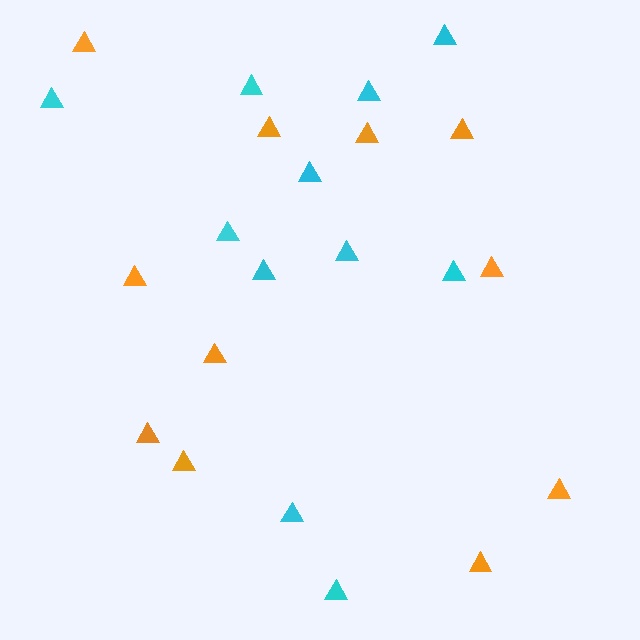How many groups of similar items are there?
There are 2 groups: one group of cyan triangles (11) and one group of orange triangles (11).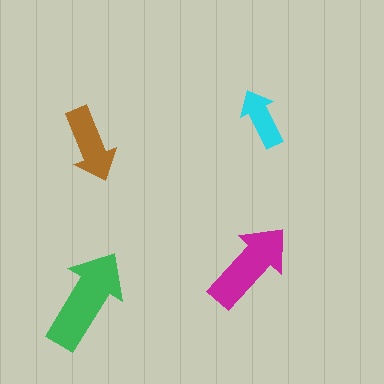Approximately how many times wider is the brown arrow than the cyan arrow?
About 1.5 times wider.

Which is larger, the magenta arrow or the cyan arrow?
The magenta one.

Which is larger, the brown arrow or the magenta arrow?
The magenta one.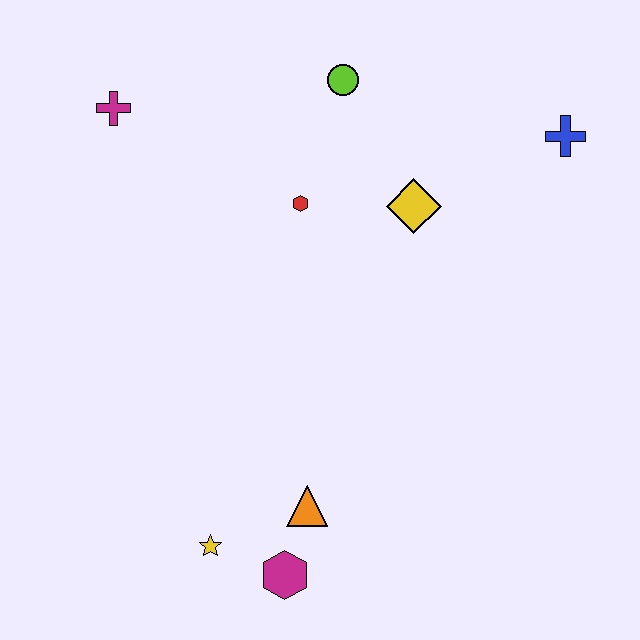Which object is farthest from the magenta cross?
The magenta hexagon is farthest from the magenta cross.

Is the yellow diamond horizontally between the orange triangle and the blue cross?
Yes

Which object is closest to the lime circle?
The red hexagon is closest to the lime circle.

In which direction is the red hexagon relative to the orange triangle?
The red hexagon is above the orange triangle.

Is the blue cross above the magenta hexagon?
Yes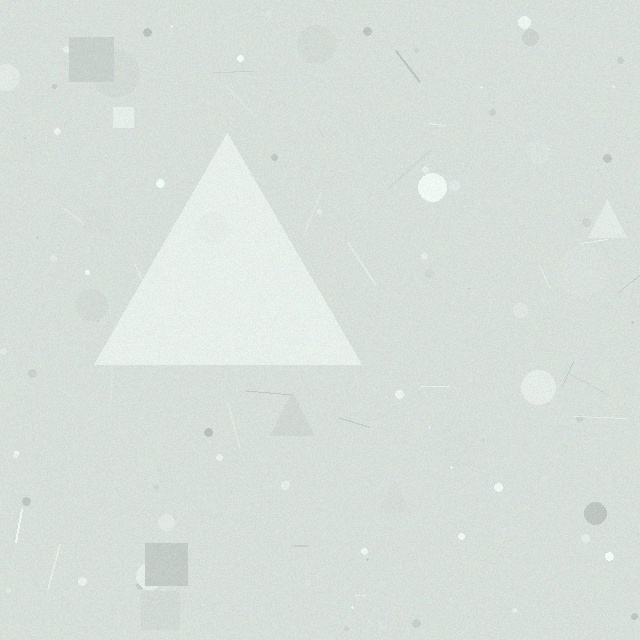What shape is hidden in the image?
A triangle is hidden in the image.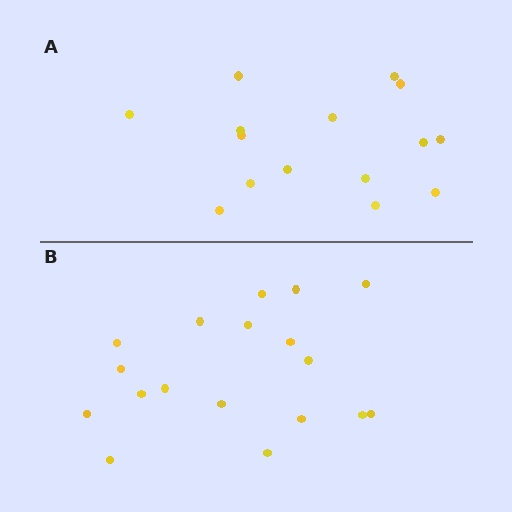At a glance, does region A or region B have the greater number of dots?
Region B (the bottom region) has more dots.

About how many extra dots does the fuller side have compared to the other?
Region B has just a few more — roughly 2 or 3 more dots than region A.